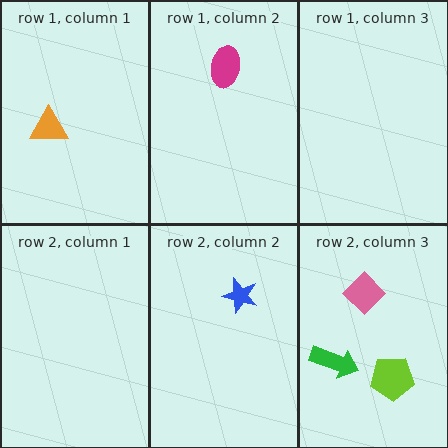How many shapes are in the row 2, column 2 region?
1.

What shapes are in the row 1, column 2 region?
The magenta ellipse.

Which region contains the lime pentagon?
The row 2, column 3 region.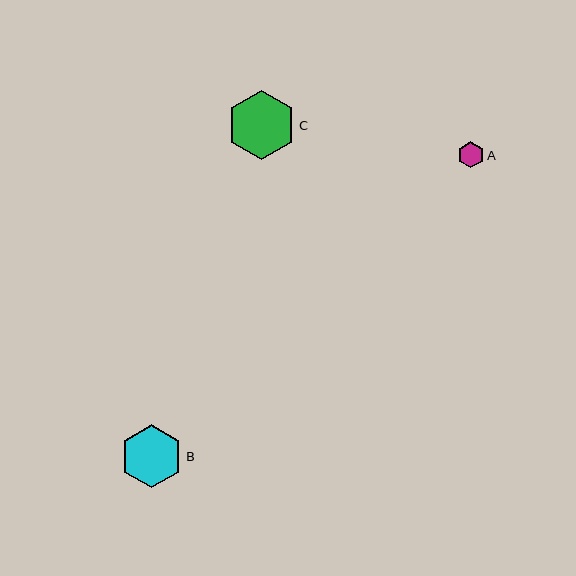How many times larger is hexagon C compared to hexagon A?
Hexagon C is approximately 2.6 times the size of hexagon A.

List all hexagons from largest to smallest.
From largest to smallest: C, B, A.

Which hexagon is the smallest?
Hexagon A is the smallest with a size of approximately 26 pixels.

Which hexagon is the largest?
Hexagon C is the largest with a size of approximately 69 pixels.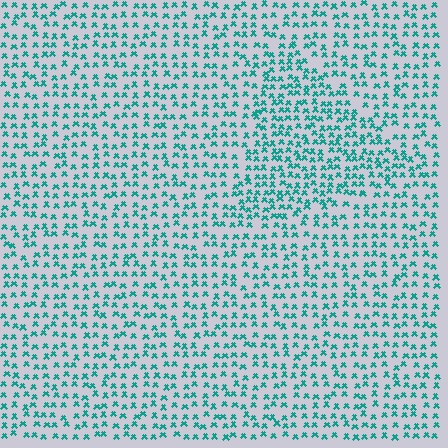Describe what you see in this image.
The image contains small teal elements arranged at two different densities. A triangle-shaped region is visible where the elements are more densely packed than the surrounding area.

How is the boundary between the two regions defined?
The boundary is defined by a change in element density (approximately 1.5x ratio). All elements are the same color, size, and shape.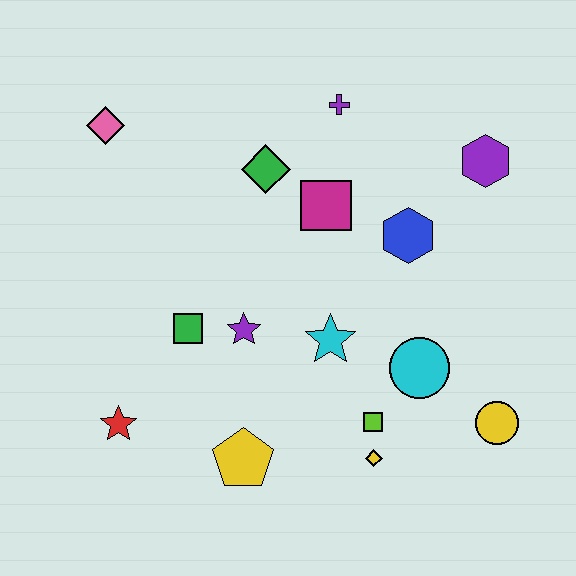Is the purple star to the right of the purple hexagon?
No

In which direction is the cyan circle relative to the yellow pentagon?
The cyan circle is to the right of the yellow pentagon.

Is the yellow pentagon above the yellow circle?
No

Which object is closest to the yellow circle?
The cyan circle is closest to the yellow circle.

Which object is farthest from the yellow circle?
The pink diamond is farthest from the yellow circle.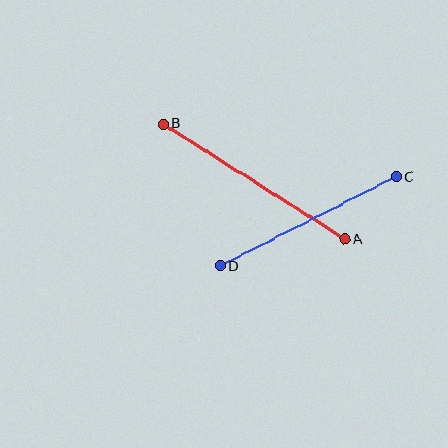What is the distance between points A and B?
The distance is approximately 215 pixels.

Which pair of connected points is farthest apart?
Points A and B are farthest apart.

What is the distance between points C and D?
The distance is approximately 197 pixels.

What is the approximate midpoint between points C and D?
The midpoint is at approximately (308, 221) pixels.